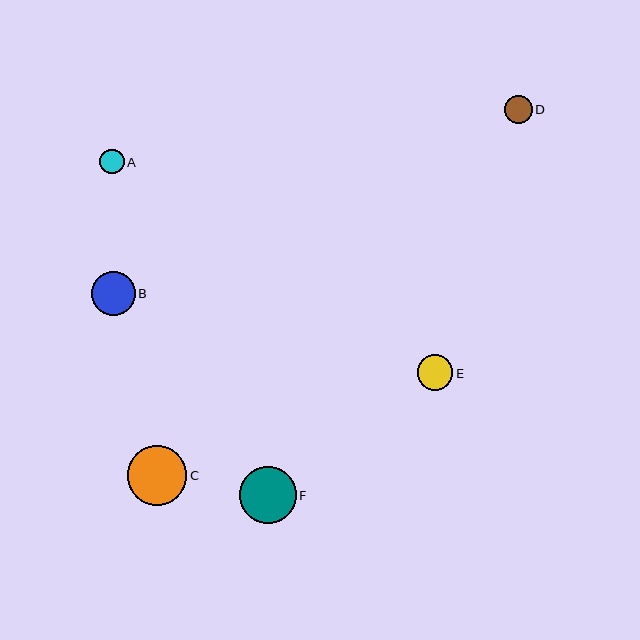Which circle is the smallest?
Circle A is the smallest with a size of approximately 24 pixels.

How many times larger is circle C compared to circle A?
Circle C is approximately 2.5 times the size of circle A.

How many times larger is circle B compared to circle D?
Circle B is approximately 1.6 times the size of circle D.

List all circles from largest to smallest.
From largest to smallest: C, F, B, E, D, A.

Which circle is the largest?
Circle C is the largest with a size of approximately 59 pixels.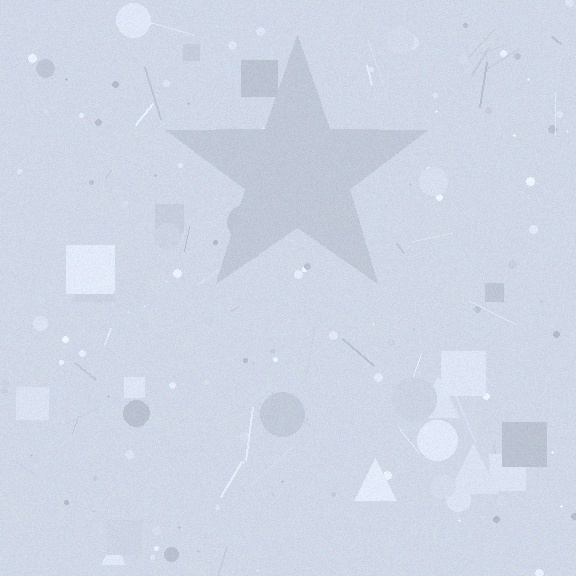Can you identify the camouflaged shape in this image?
The camouflaged shape is a star.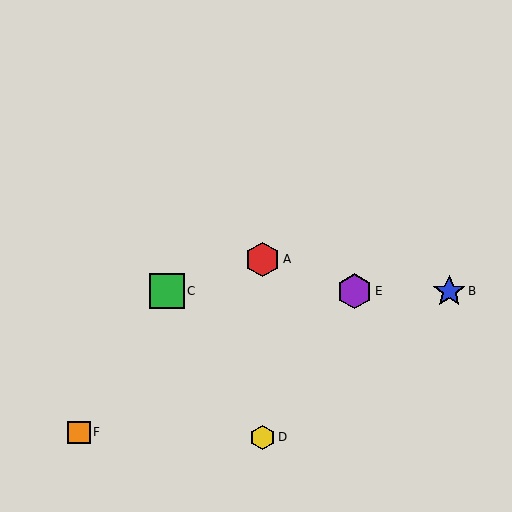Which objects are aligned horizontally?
Objects B, C, E are aligned horizontally.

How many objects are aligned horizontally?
3 objects (B, C, E) are aligned horizontally.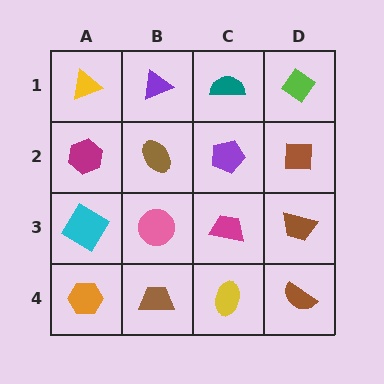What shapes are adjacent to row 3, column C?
A purple pentagon (row 2, column C), a yellow ellipse (row 4, column C), a pink circle (row 3, column B), a brown trapezoid (row 3, column D).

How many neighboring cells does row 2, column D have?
3.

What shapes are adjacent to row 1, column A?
A magenta hexagon (row 2, column A), a purple triangle (row 1, column B).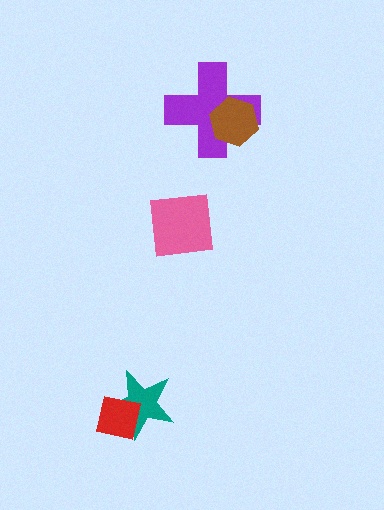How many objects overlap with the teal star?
1 object overlaps with the teal star.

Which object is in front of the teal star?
The red square is in front of the teal star.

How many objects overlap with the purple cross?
1 object overlaps with the purple cross.